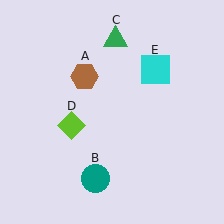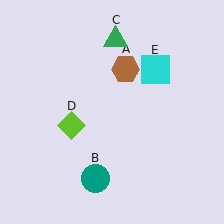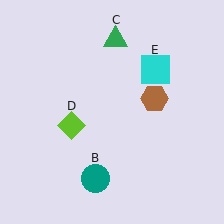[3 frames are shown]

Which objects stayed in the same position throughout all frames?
Teal circle (object B) and green triangle (object C) and lime diamond (object D) and cyan square (object E) remained stationary.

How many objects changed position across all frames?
1 object changed position: brown hexagon (object A).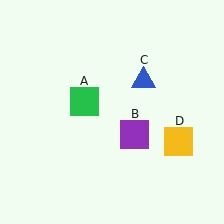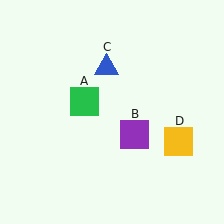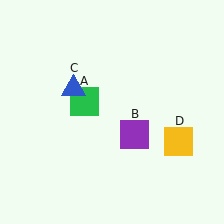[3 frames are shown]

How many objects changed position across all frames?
1 object changed position: blue triangle (object C).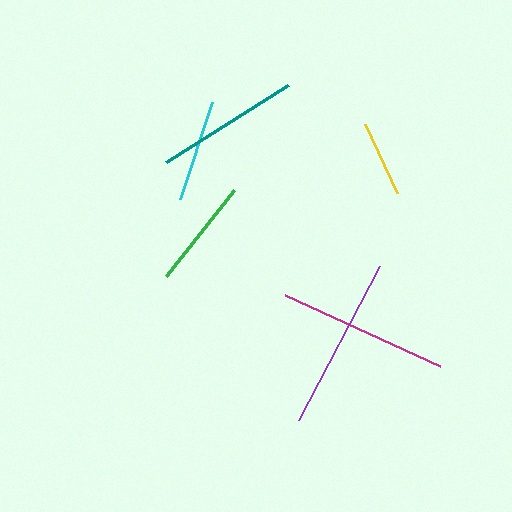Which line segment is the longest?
The purple line is the longest at approximately 174 pixels.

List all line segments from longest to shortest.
From longest to shortest: purple, magenta, teal, green, cyan, yellow.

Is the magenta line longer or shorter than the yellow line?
The magenta line is longer than the yellow line.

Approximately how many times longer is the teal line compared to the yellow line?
The teal line is approximately 1.9 times the length of the yellow line.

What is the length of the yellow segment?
The yellow segment is approximately 76 pixels long.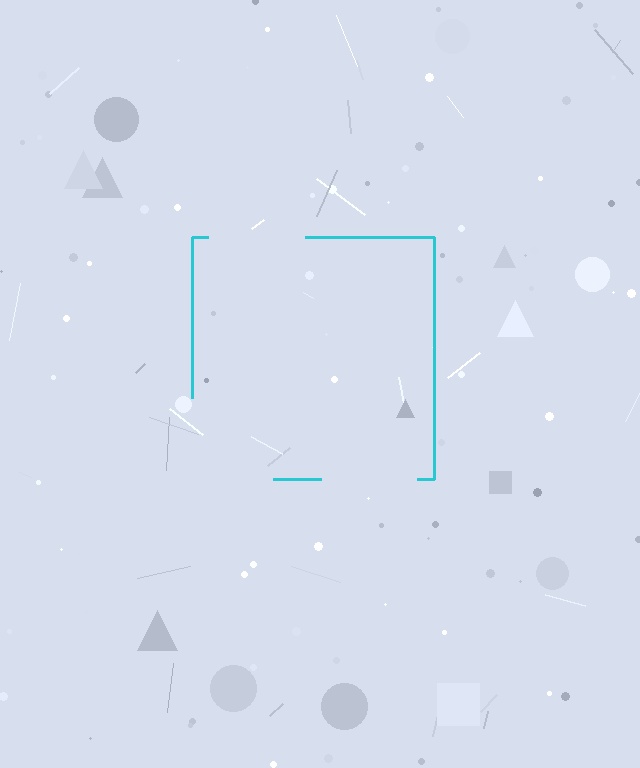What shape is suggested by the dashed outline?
The dashed outline suggests a square.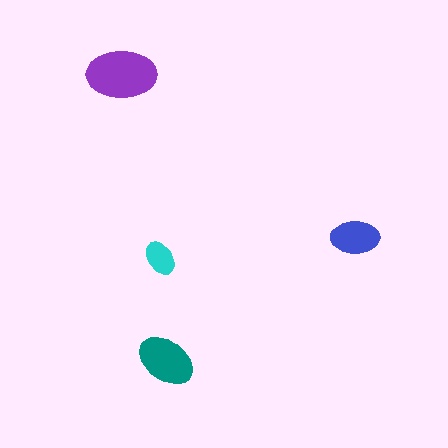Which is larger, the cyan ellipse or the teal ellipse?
The teal one.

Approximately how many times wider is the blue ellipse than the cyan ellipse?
About 1.5 times wider.